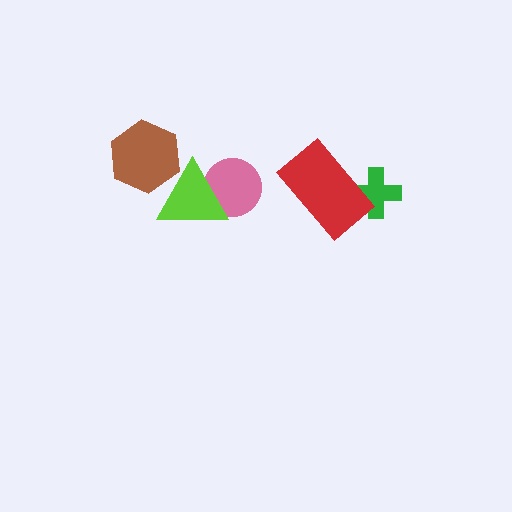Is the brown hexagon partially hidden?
No, no other shape covers it.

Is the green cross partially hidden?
Yes, it is partially covered by another shape.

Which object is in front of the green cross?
The red rectangle is in front of the green cross.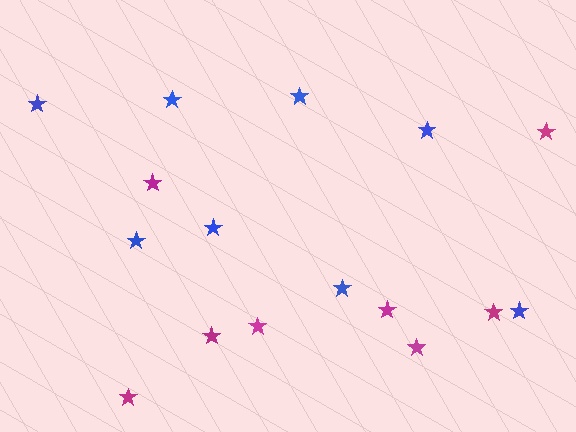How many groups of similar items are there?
There are 2 groups: one group of blue stars (8) and one group of magenta stars (8).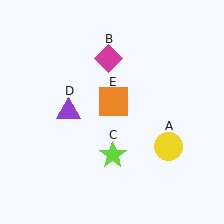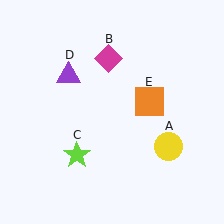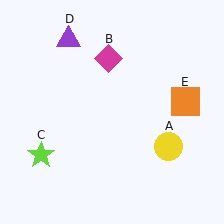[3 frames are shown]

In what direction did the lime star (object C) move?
The lime star (object C) moved left.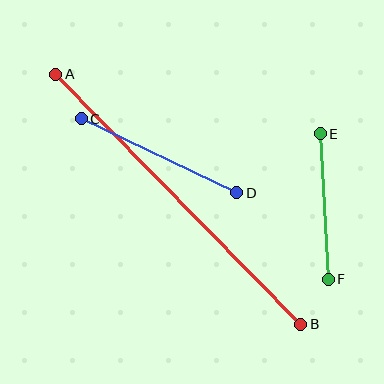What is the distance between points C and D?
The distance is approximately 172 pixels.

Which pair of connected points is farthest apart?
Points A and B are farthest apart.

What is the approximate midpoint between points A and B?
The midpoint is at approximately (178, 199) pixels.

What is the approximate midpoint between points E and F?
The midpoint is at approximately (324, 206) pixels.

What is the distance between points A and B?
The distance is approximately 350 pixels.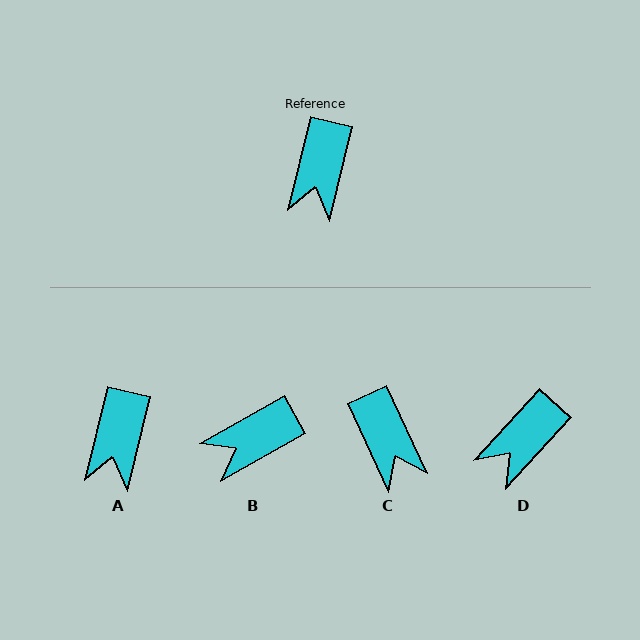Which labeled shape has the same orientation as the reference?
A.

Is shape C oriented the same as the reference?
No, it is off by about 38 degrees.